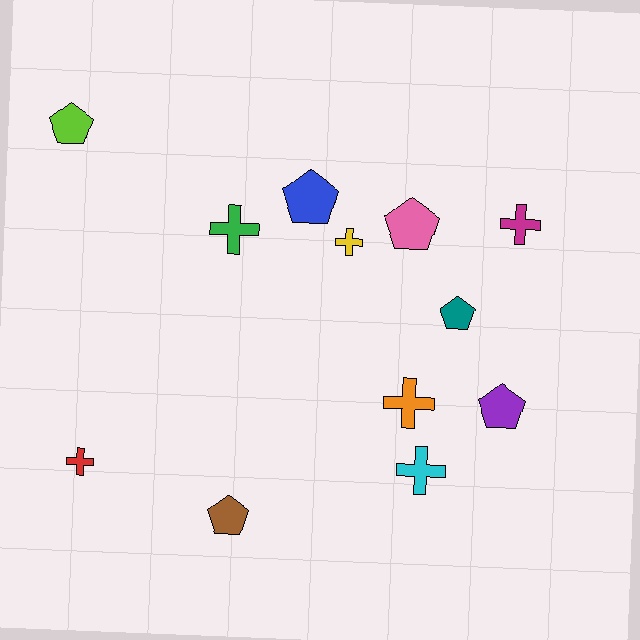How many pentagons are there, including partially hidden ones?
There are 6 pentagons.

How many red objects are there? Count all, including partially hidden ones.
There is 1 red object.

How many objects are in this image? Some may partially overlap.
There are 12 objects.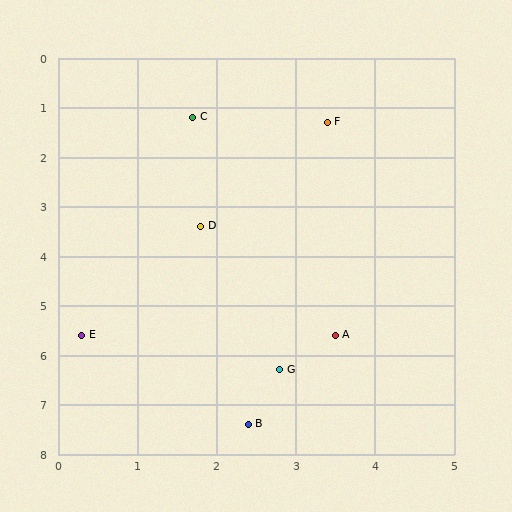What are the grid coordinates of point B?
Point B is at approximately (2.4, 7.4).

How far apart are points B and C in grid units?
Points B and C are about 6.2 grid units apart.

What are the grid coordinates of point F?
Point F is at approximately (3.4, 1.3).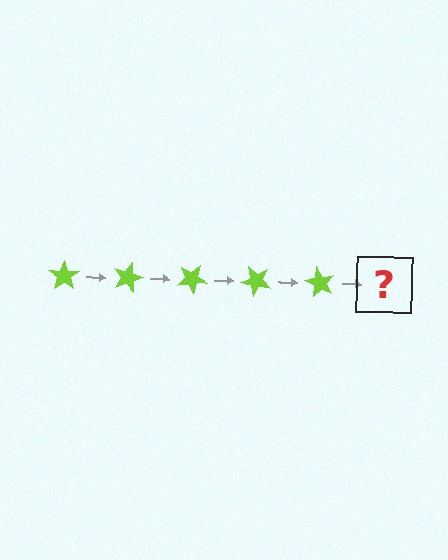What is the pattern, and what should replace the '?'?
The pattern is that the star rotates 15 degrees each step. The '?' should be a lime star rotated 75 degrees.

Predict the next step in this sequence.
The next step is a lime star rotated 75 degrees.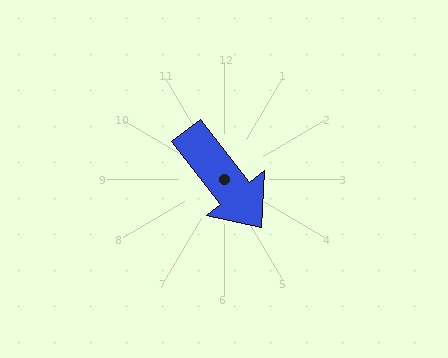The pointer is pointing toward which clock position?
Roughly 5 o'clock.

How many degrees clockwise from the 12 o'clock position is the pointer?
Approximately 142 degrees.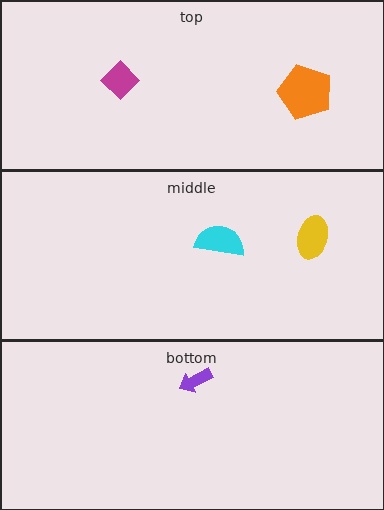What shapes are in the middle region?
The cyan semicircle, the yellow ellipse.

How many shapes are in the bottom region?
1.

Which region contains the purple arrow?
The bottom region.